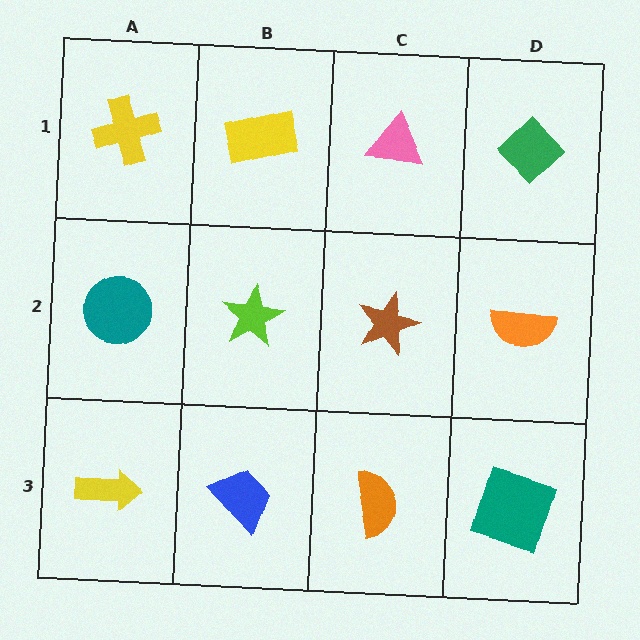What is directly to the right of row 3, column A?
A blue trapezoid.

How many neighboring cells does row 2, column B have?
4.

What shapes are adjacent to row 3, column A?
A teal circle (row 2, column A), a blue trapezoid (row 3, column B).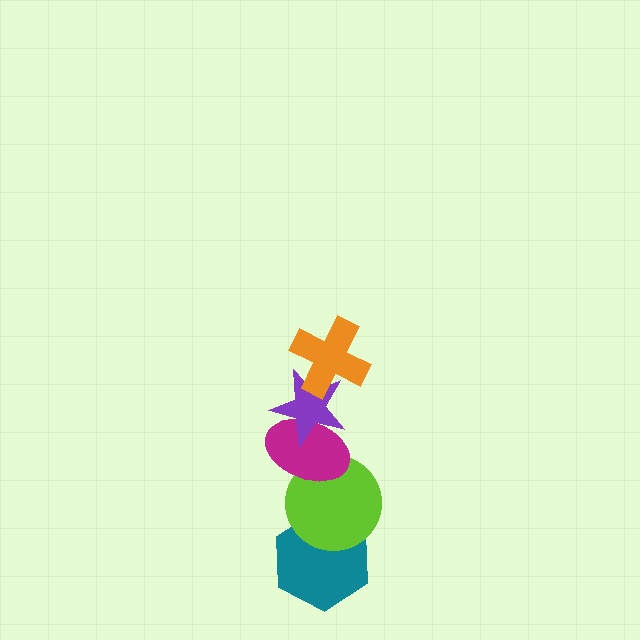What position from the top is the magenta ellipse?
The magenta ellipse is 3rd from the top.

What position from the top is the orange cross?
The orange cross is 1st from the top.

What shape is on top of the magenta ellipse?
The purple star is on top of the magenta ellipse.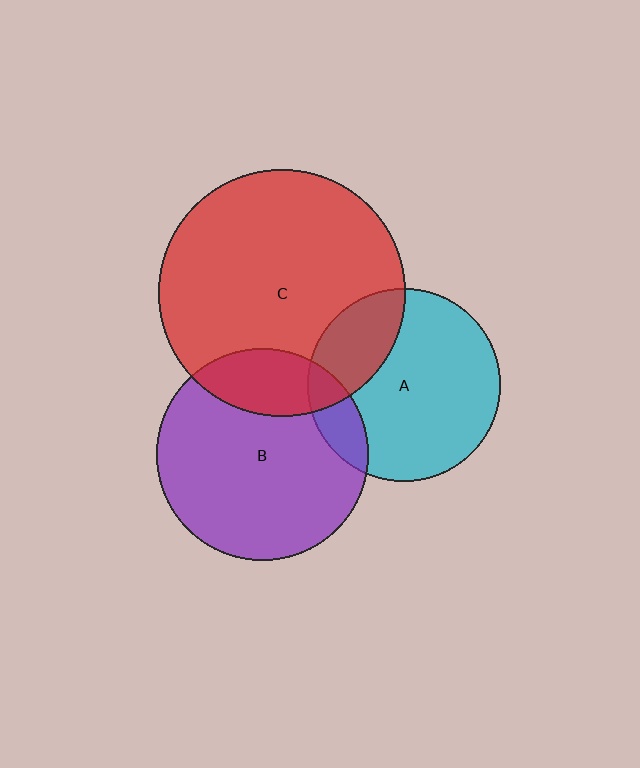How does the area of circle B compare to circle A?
Approximately 1.2 times.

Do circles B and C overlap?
Yes.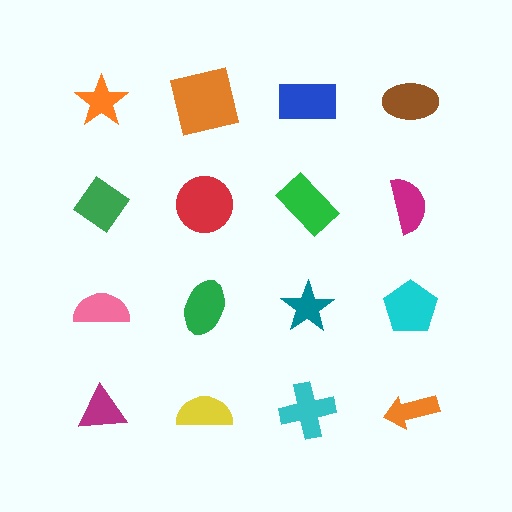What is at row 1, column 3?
A blue rectangle.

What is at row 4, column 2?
A yellow semicircle.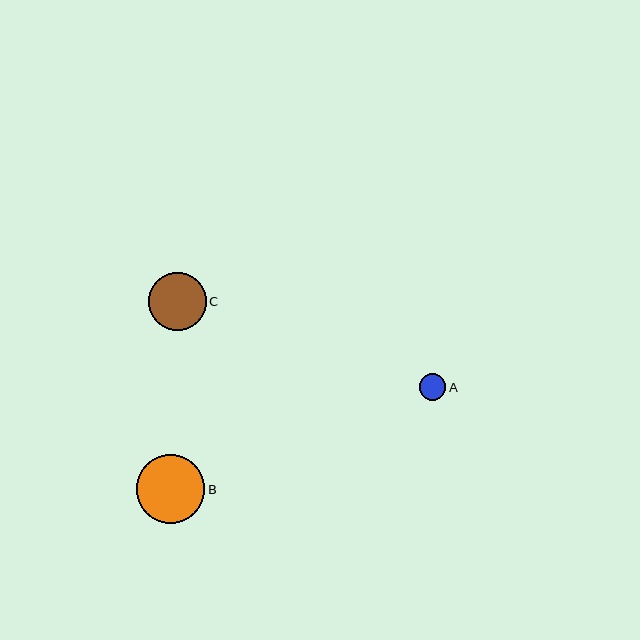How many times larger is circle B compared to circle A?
Circle B is approximately 2.5 times the size of circle A.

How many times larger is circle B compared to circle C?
Circle B is approximately 1.2 times the size of circle C.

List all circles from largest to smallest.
From largest to smallest: B, C, A.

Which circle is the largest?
Circle B is the largest with a size of approximately 68 pixels.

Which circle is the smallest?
Circle A is the smallest with a size of approximately 27 pixels.